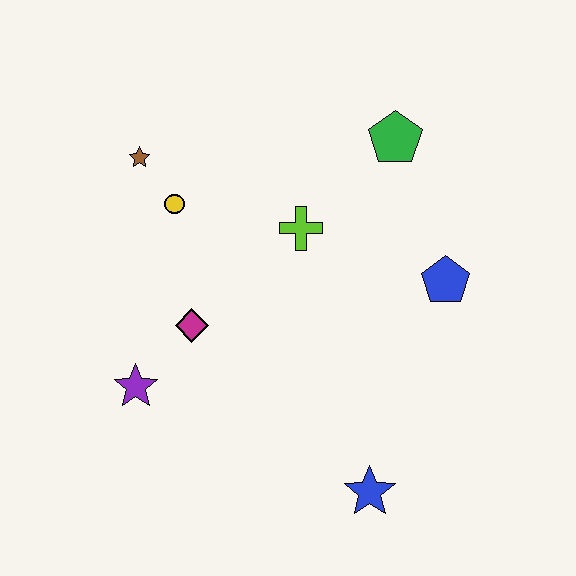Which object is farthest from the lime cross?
The blue star is farthest from the lime cross.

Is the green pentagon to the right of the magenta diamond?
Yes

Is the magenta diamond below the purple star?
No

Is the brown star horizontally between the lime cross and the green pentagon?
No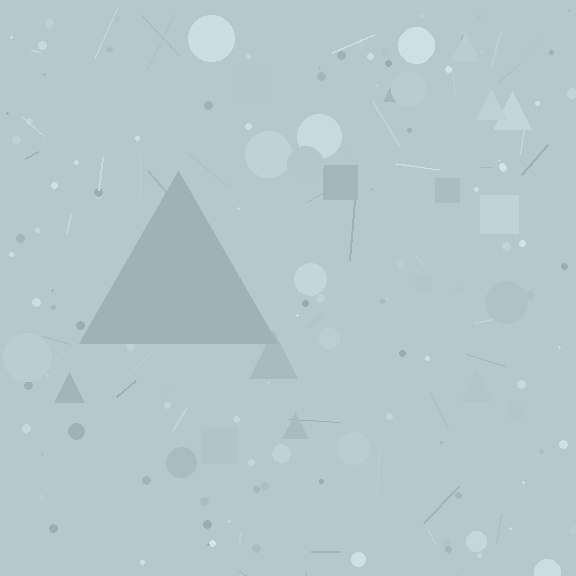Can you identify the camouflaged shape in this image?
The camouflaged shape is a triangle.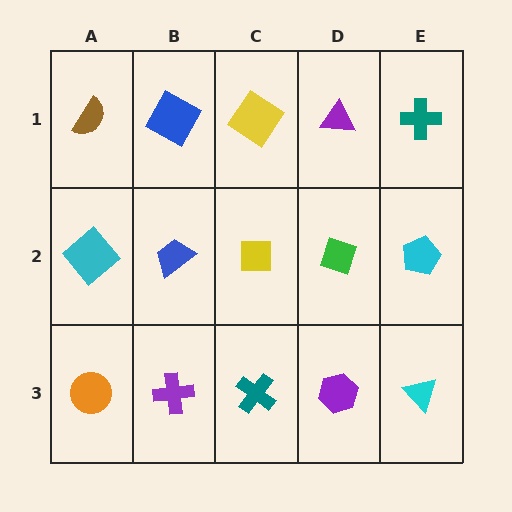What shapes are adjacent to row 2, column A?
A brown semicircle (row 1, column A), an orange circle (row 3, column A), a blue trapezoid (row 2, column B).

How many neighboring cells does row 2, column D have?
4.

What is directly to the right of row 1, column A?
A blue square.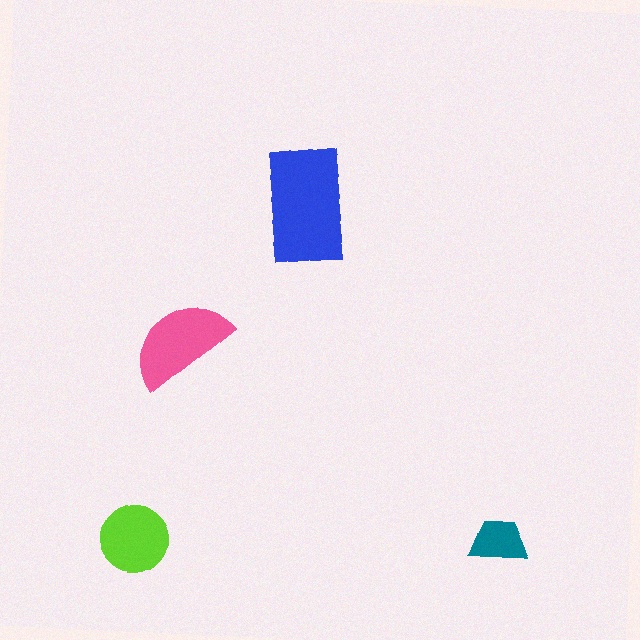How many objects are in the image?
There are 4 objects in the image.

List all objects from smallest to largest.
The teal trapezoid, the lime circle, the pink semicircle, the blue rectangle.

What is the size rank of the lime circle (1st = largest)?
3rd.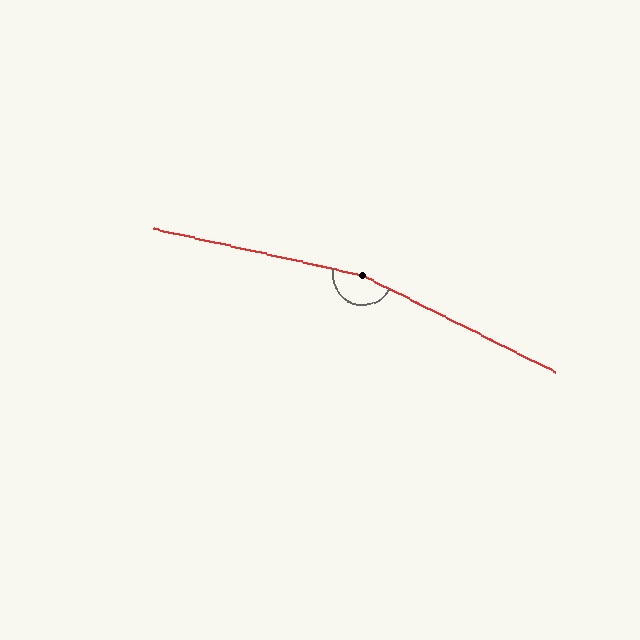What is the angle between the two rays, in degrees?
Approximately 166 degrees.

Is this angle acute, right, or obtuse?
It is obtuse.